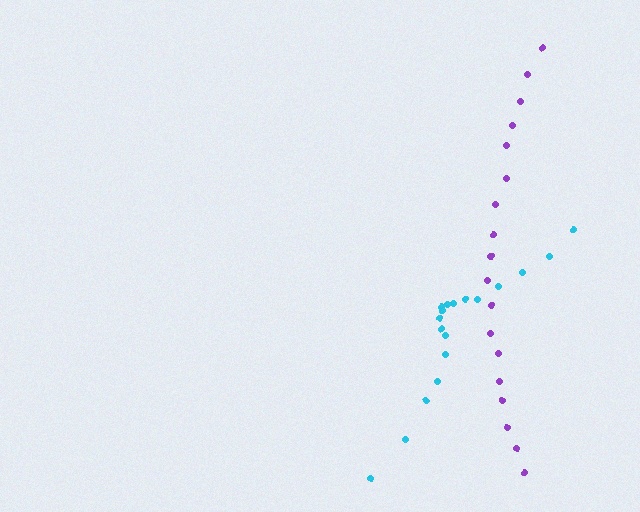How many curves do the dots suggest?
There are 2 distinct paths.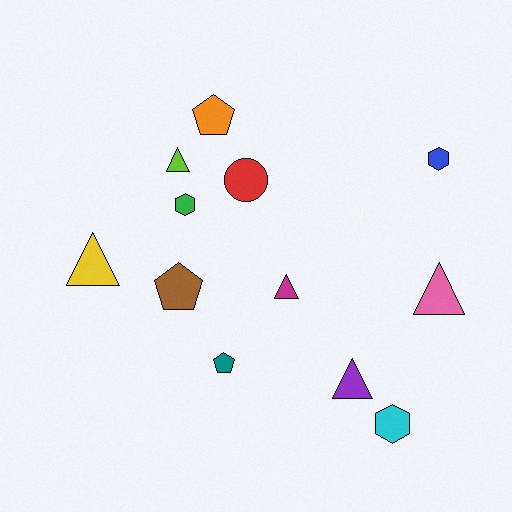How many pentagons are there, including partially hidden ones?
There are 3 pentagons.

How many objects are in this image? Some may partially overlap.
There are 12 objects.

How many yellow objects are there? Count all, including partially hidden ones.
There is 1 yellow object.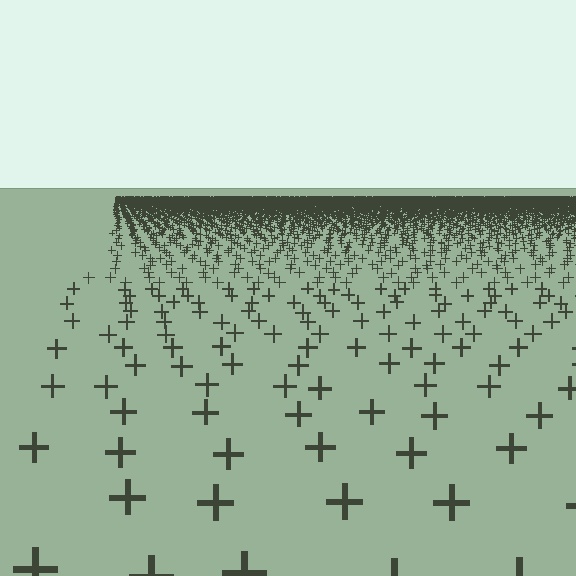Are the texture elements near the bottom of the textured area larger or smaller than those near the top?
Larger. Near the bottom, elements are closer to the viewer and appear at a bigger on-screen size.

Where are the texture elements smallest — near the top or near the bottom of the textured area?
Near the top.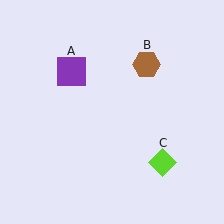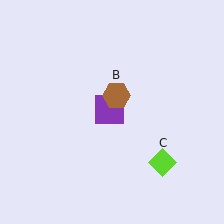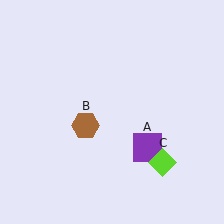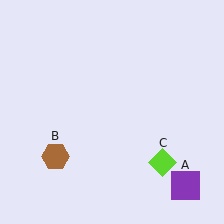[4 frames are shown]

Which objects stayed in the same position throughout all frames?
Lime diamond (object C) remained stationary.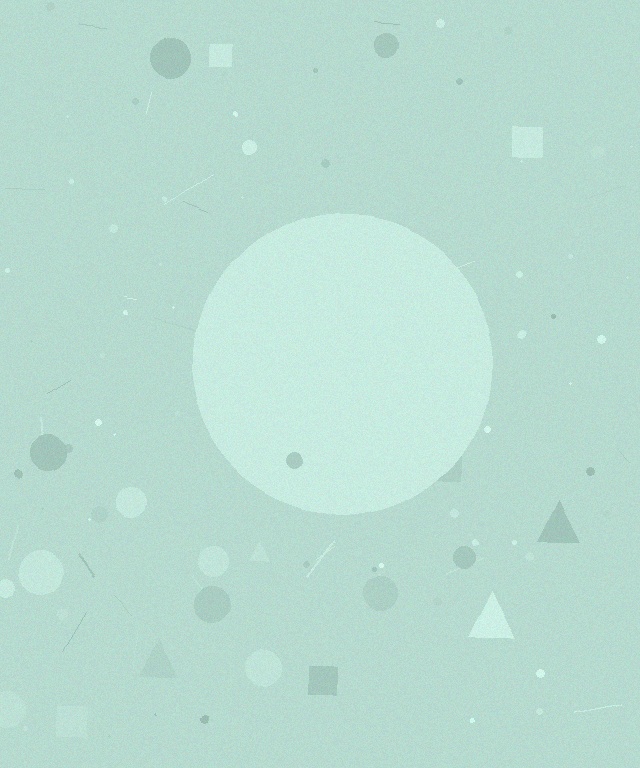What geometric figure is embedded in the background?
A circle is embedded in the background.